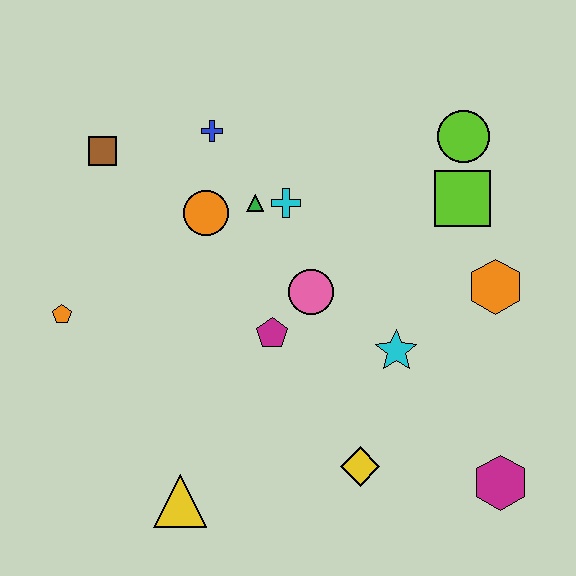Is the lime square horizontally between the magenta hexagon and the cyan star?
Yes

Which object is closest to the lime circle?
The lime square is closest to the lime circle.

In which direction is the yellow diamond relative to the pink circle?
The yellow diamond is below the pink circle.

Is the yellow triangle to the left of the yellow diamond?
Yes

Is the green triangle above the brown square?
No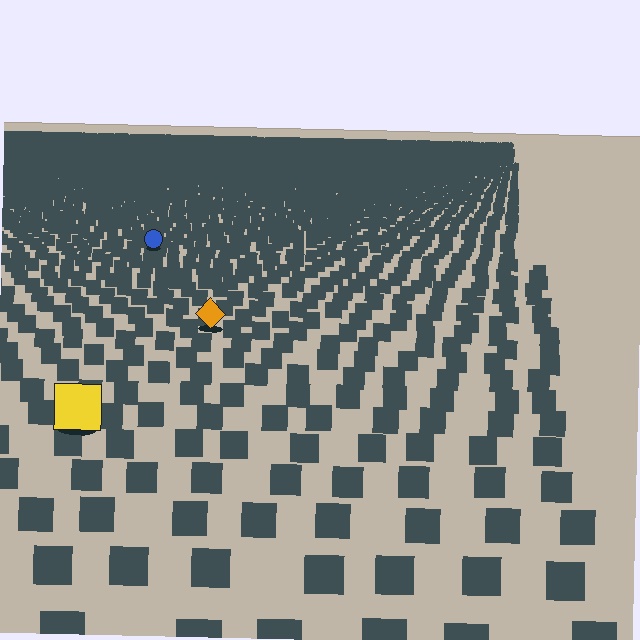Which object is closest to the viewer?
The yellow square is closest. The texture marks near it are larger and more spread out.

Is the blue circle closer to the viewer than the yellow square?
No. The yellow square is closer — you can tell from the texture gradient: the ground texture is coarser near it.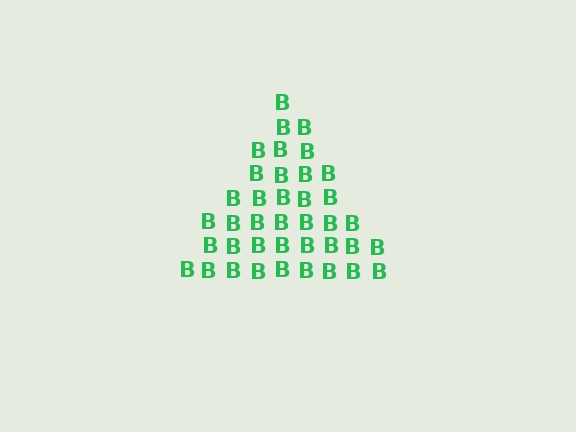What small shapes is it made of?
It is made of small letter B's.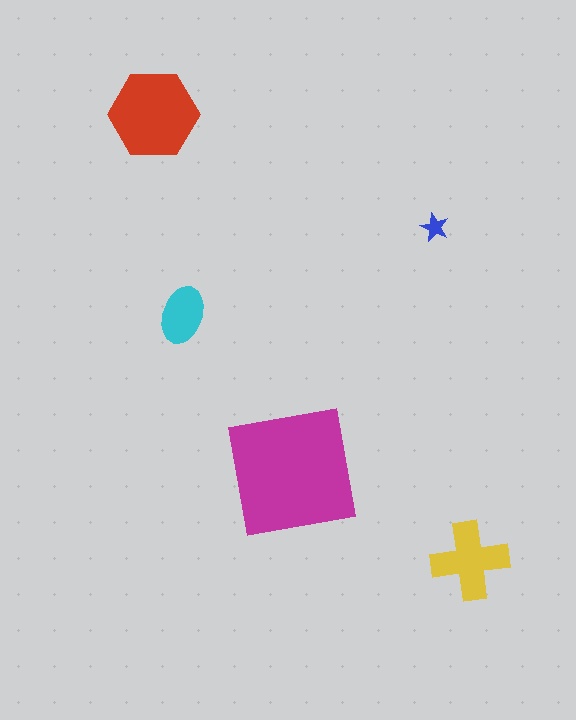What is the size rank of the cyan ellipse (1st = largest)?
4th.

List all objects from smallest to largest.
The blue star, the cyan ellipse, the yellow cross, the red hexagon, the magenta square.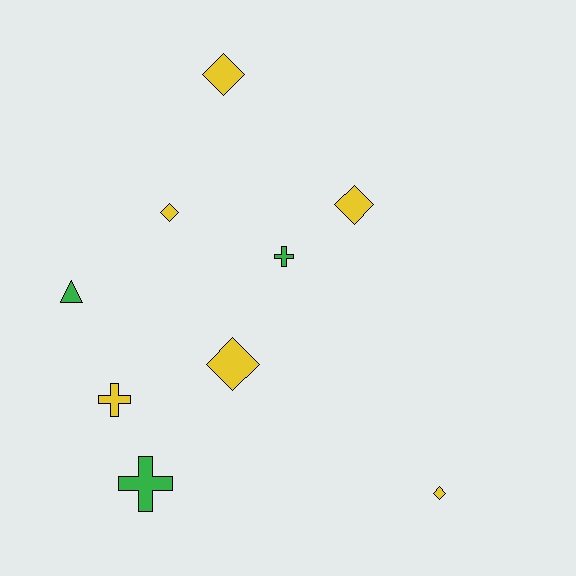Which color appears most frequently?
Yellow, with 6 objects.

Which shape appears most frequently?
Diamond, with 5 objects.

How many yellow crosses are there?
There is 1 yellow cross.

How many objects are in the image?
There are 9 objects.